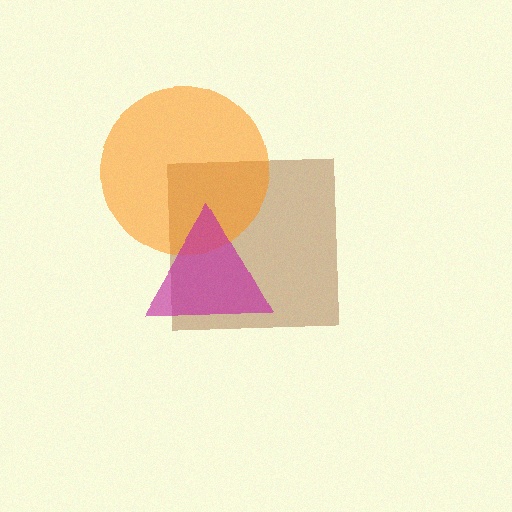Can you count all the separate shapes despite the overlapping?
Yes, there are 3 separate shapes.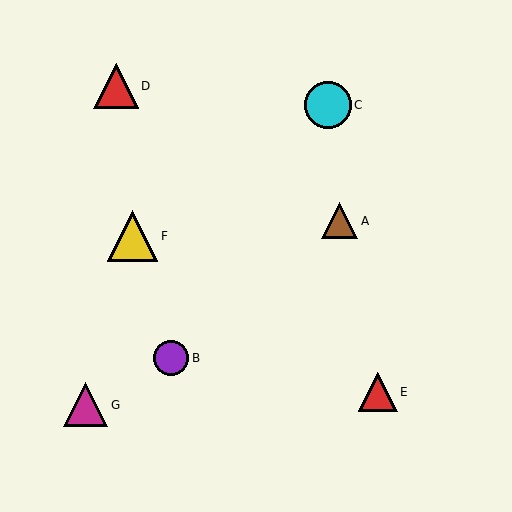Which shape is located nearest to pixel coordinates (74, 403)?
The magenta triangle (labeled G) at (86, 405) is nearest to that location.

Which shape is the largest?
The yellow triangle (labeled F) is the largest.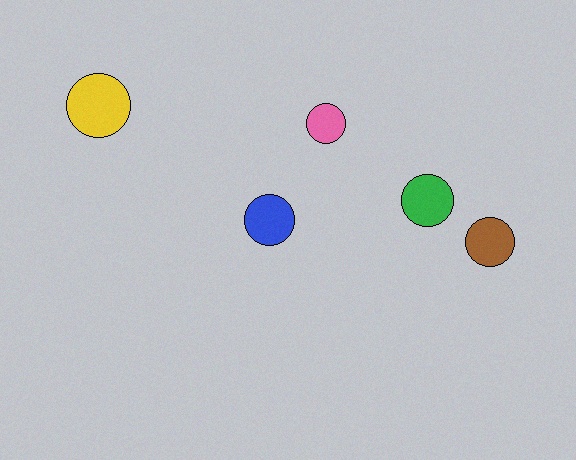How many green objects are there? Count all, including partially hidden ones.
There is 1 green object.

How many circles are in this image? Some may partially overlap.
There are 5 circles.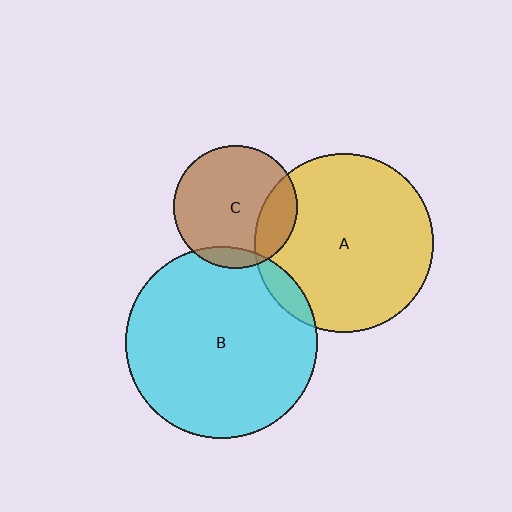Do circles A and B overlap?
Yes.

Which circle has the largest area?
Circle B (cyan).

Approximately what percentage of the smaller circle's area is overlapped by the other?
Approximately 5%.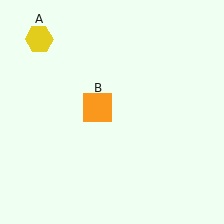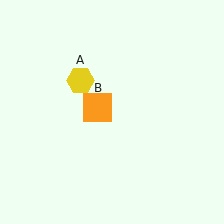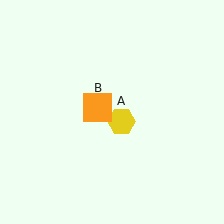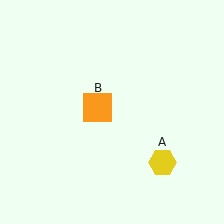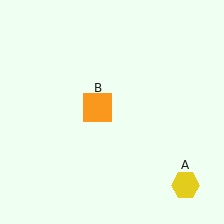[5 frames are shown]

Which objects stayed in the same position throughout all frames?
Orange square (object B) remained stationary.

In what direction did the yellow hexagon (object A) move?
The yellow hexagon (object A) moved down and to the right.